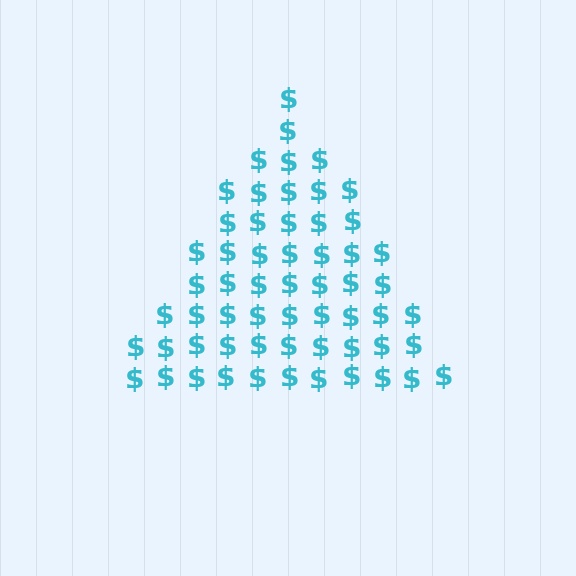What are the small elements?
The small elements are dollar signs.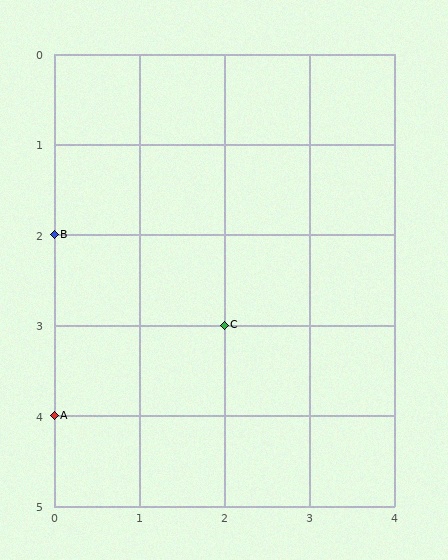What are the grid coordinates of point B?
Point B is at grid coordinates (0, 2).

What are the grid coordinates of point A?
Point A is at grid coordinates (0, 4).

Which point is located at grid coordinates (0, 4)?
Point A is at (0, 4).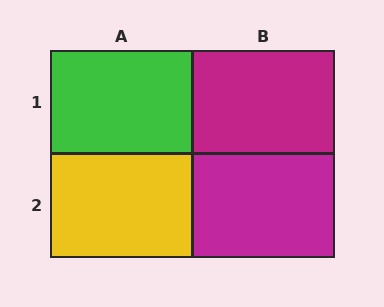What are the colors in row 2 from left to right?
Yellow, magenta.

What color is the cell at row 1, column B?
Magenta.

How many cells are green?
1 cell is green.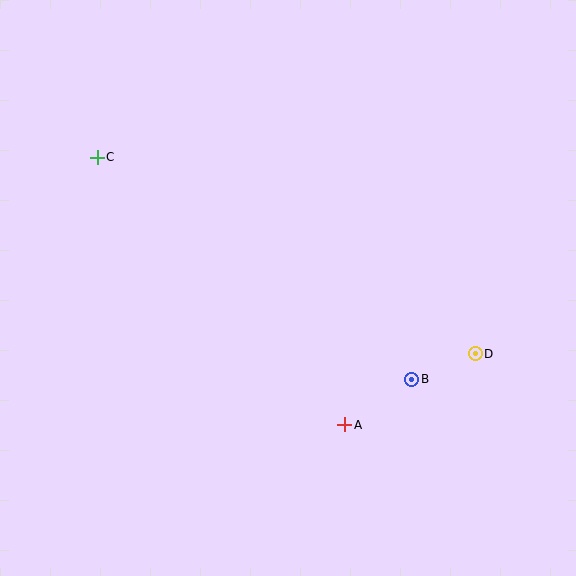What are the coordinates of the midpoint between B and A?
The midpoint between B and A is at (378, 402).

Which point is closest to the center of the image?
Point A at (345, 425) is closest to the center.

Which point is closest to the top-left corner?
Point C is closest to the top-left corner.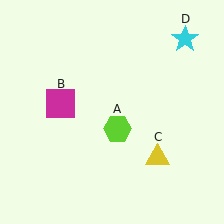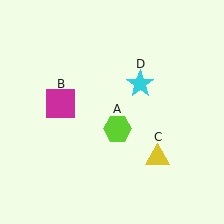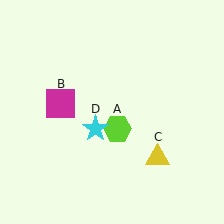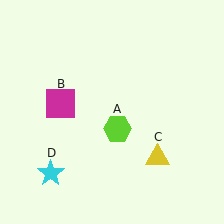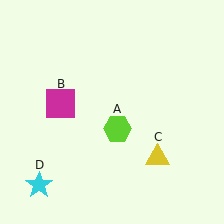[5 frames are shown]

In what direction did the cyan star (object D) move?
The cyan star (object D) moved down and to the left.